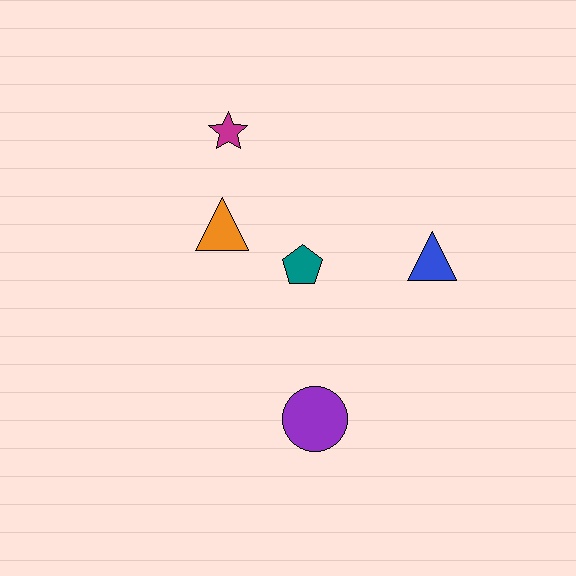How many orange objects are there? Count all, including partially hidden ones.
There is 1 orange object.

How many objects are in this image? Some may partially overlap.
There are 5 objects.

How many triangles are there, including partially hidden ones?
There are 2 triangles.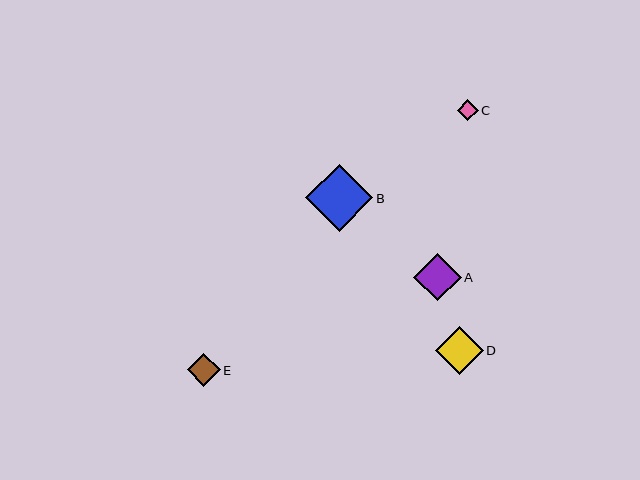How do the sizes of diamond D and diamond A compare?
Diamond D and diamond A are approximately the same size.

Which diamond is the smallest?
Diamond C is the smallest with a size of approximately 21 pixels.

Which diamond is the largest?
Diamond B is the largest with a size of approximately 67 pixels.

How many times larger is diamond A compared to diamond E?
Diamond A is approximately 1.5 times the size of diamond E.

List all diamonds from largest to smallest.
From largest to smallest: B, D, A, E, C.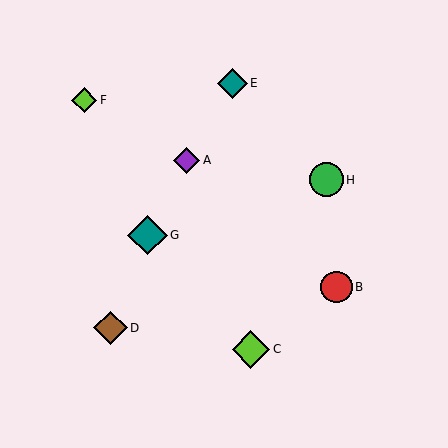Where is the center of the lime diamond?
The center of the lime diamond is at (251, 349).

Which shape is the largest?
The teal diamond (labeled G) is the largest.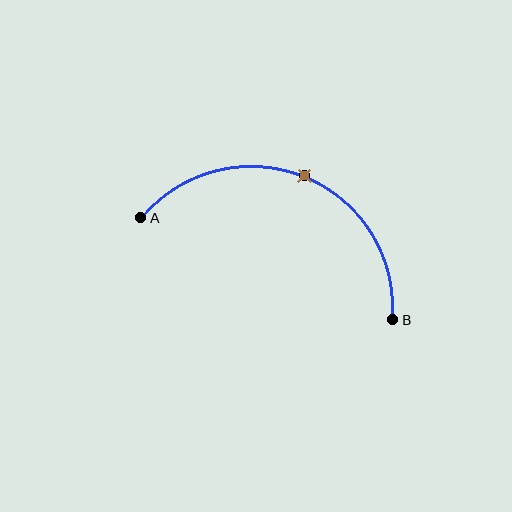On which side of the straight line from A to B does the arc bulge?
The arc bulges above the straight line connecting A and B.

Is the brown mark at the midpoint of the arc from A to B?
Yes. The brown mark lies on the arc at equal arc-length from both A and B — it is the arc midpoint.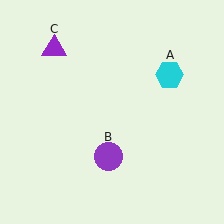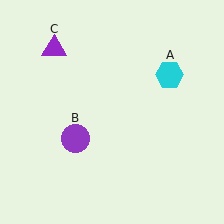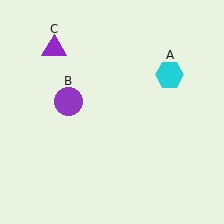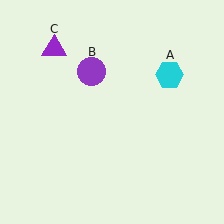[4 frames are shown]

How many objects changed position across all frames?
1 object changed position: purple circle (object B).